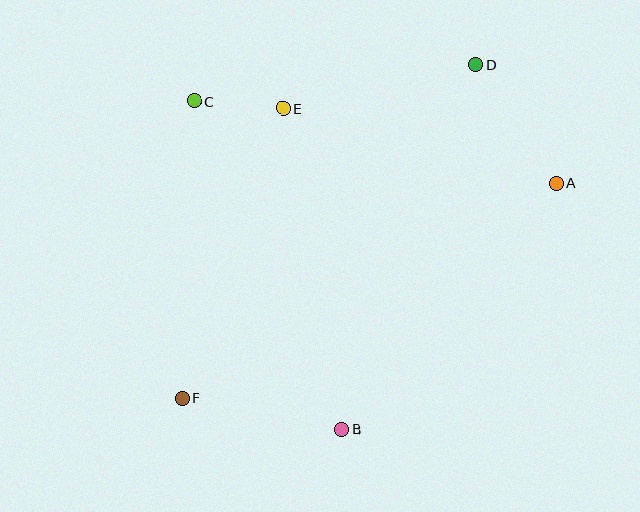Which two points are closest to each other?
Points C and E are closest to each other.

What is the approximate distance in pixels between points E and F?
The distance between E and F is approximately 307 pixels.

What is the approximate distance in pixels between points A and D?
The distance between A and D is approximately 143 pixels.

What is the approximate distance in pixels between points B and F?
The distance between B and F is approximately 162 pixels.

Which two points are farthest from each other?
Points D and F are farthest from each other.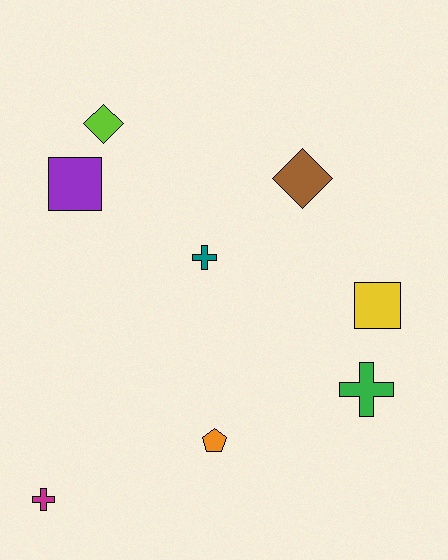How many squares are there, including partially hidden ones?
There are 2 squares.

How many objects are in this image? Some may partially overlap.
There are 8 objects.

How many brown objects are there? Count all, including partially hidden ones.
There is 1 brown object.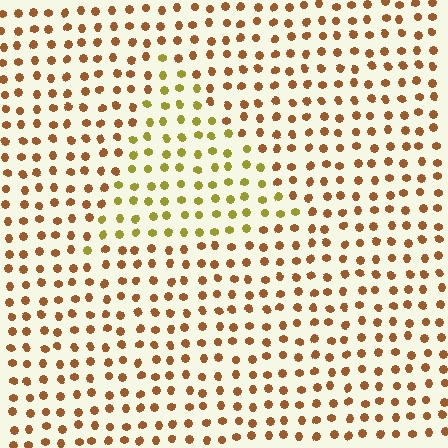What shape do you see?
I see a triangle.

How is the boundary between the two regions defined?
The boundary is defined purely by a slight shift in hue (about 37 degrees). Spacing, size, and orientation are identical on both sides.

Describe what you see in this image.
The image is filled with small brown elements in a uniform arrangement. A triangle-shaped region is visible where the elements are tinted to a slightly different hue, forming a subtle color boundary.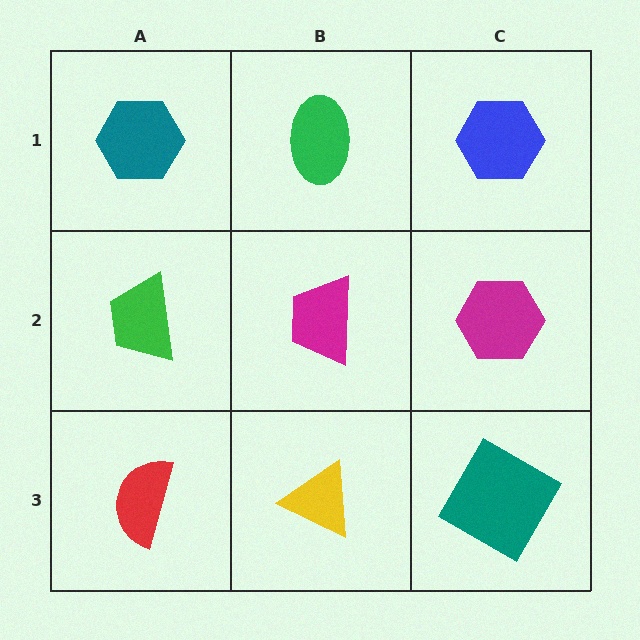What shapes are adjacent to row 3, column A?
A green trapezoid (row 2, column A), a yellow triangle (row 3, column B).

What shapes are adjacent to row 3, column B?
A magenta trapezoid (row 2, column B), a red semicircle (row 3, column A), a teal diamond (row 3, column C).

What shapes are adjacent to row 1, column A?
A green trapezoid (row 2, column A), a green ellipse (row 1, column B).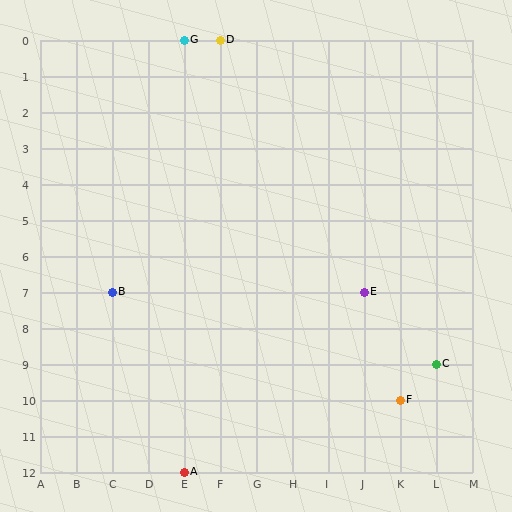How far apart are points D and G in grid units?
Points D and G are 1 column apart.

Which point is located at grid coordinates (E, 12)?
Point A is at (E, 12).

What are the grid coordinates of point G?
Point G is at grid coordinates (E, 0).